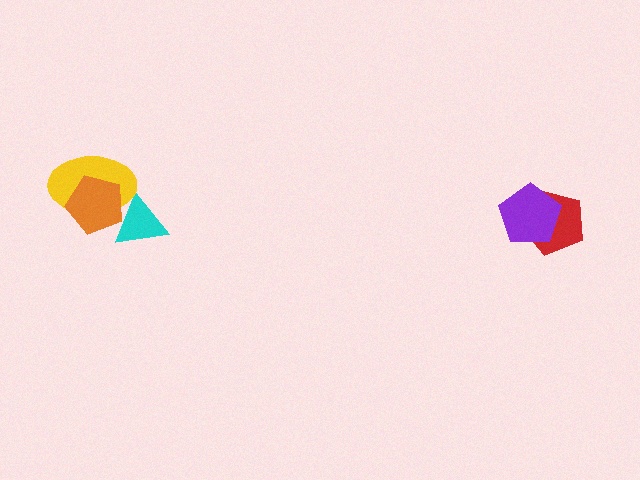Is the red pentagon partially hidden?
Yes, it is partially covered by another shape.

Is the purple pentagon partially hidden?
No, no other shape covers it.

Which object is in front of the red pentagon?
The purple pentagon is in front of the red pentagon.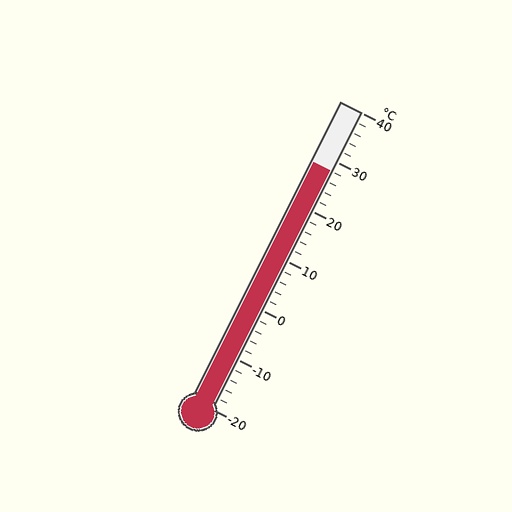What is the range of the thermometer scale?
The thermometer scale ranges from -20°C to 40°C.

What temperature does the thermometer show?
The thermometer shows approximately 28°C.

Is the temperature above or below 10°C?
The temperature is above 10°C.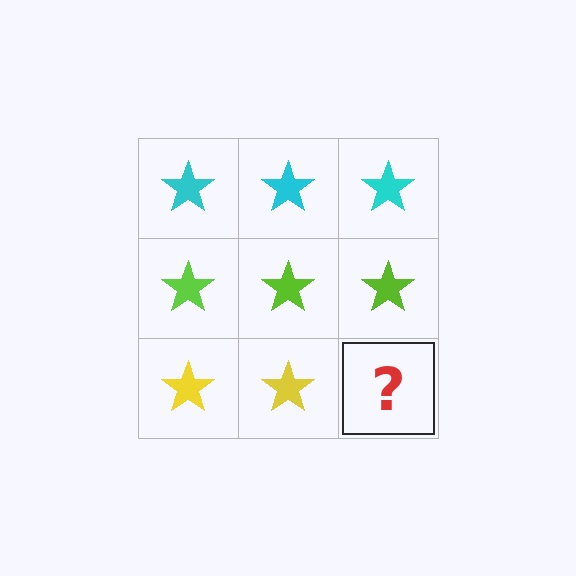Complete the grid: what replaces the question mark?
The question mark should be replaced with a yellow star.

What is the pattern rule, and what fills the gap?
The rule is that each row has a consistent color. The gap should be filled with a yellow star.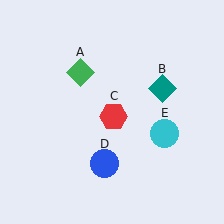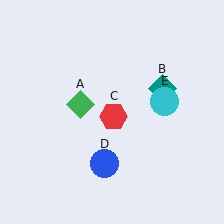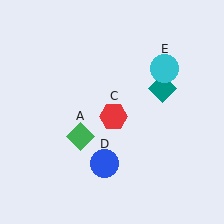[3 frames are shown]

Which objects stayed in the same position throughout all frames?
Teal diamond (object B) and red hexagon (object C) and blue circle (object D) remained stationary.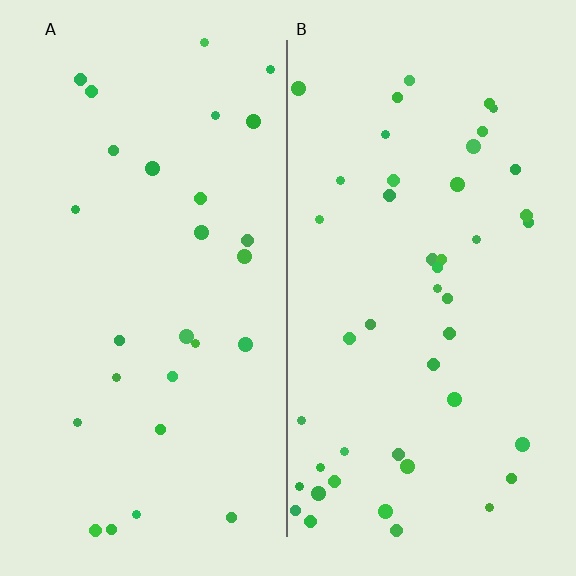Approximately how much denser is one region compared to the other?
Approximately 1.7× — region B over region A.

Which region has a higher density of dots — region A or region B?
B (the right).